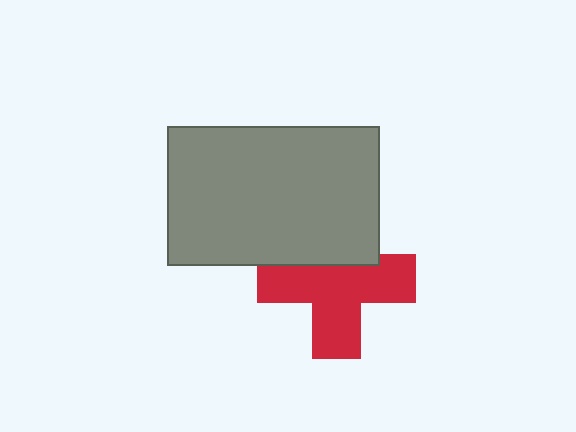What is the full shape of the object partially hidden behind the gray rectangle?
The partially hidden object is a red cross.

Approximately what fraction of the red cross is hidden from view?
Roughly 31% of the red cross is hidden behind the gray rectangle.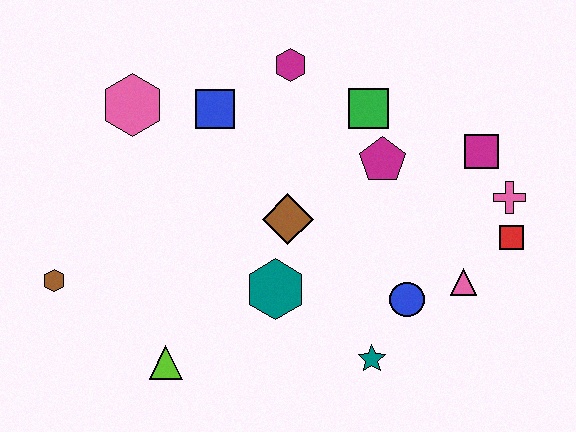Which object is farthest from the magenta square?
The brown hexagon is farthest from the magenta square.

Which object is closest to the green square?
The magenta pentagon is closest to the green square.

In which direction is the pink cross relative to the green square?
The pink cross is to the right of the green square.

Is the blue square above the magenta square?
Yes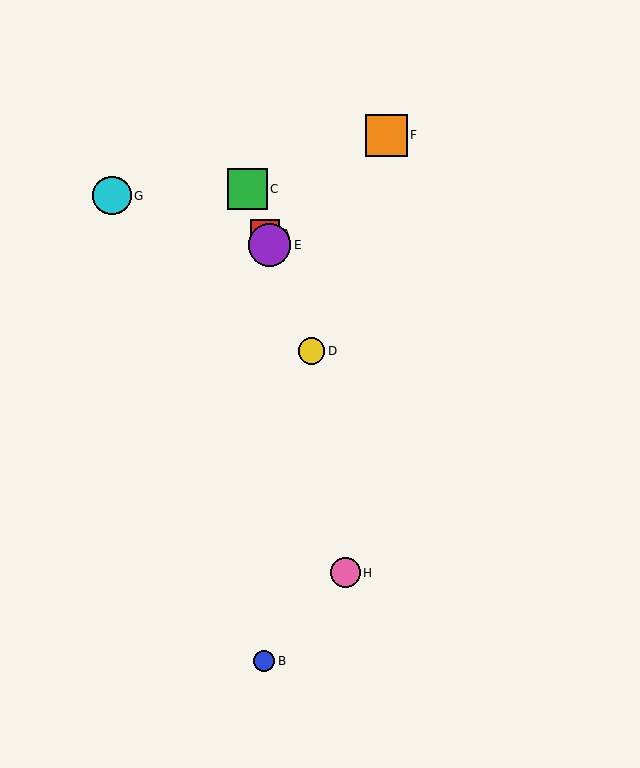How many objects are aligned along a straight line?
4 objects (A, C, D, E) are aligned along a straight line.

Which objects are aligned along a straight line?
Objects A, C, D, E are aligned along a straight line.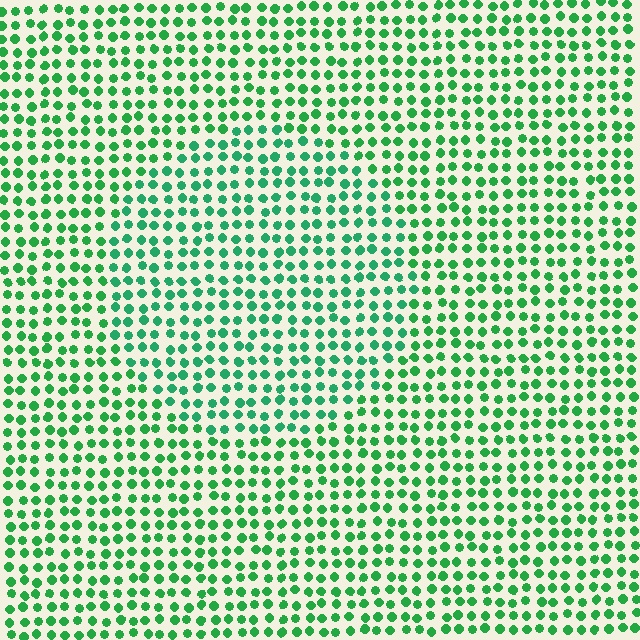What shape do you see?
I see a circle.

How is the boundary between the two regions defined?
The boundary is defined purely by a slight shift in hue (about 17 degrees). Spacing, size, and orientation are identical on both sides.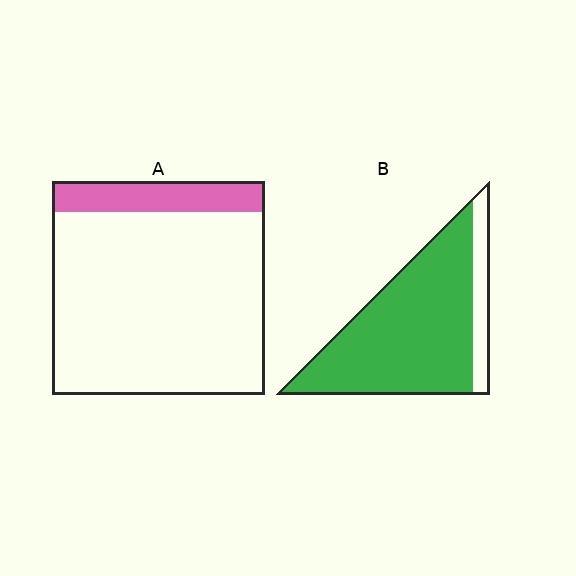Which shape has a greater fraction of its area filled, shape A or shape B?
Shape B.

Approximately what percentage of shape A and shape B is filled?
A is approximately 15% and B is approximately 85%.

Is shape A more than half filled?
No.